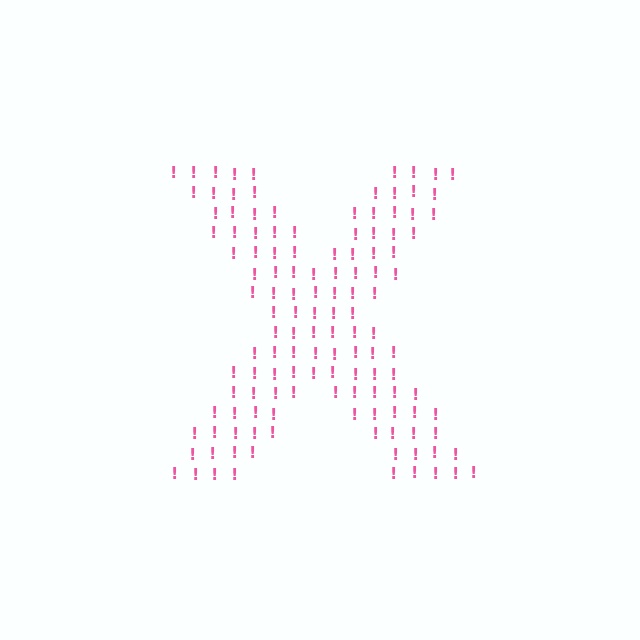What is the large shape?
The large shape is the letter X.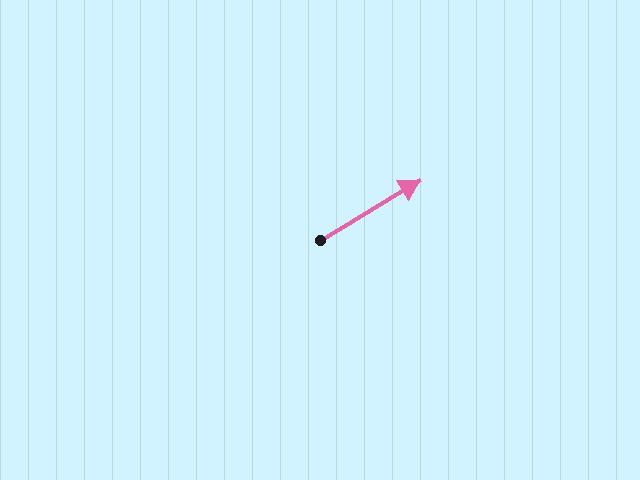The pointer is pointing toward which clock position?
Roughly 2 o'clock.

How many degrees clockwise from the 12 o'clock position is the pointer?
Approximately 59 degrees.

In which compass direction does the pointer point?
Northeast.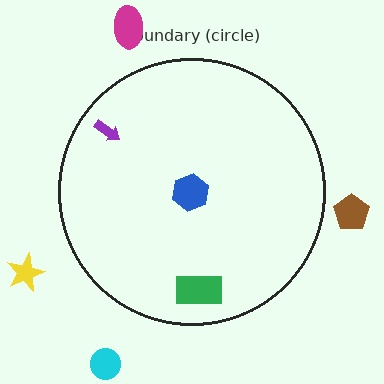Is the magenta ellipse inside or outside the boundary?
Outside.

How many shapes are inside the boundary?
3 inside, 4 outside.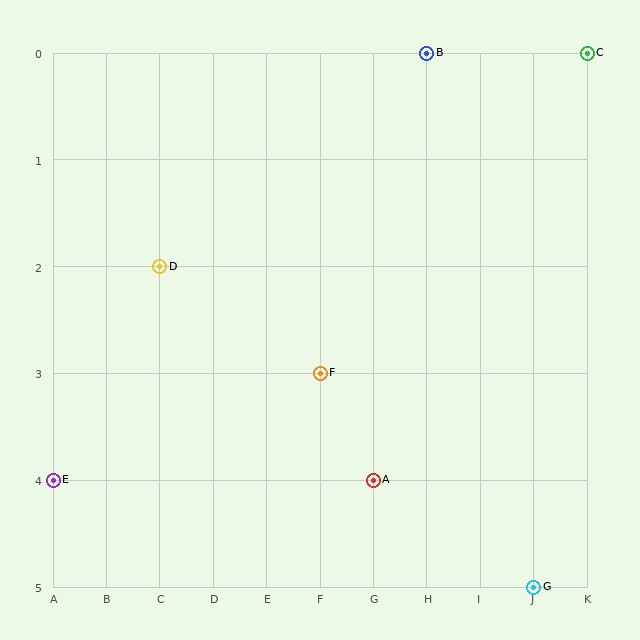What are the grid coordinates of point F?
Point F is at grid coordinates (F, 3).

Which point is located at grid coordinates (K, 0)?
Point C is at (K, 0).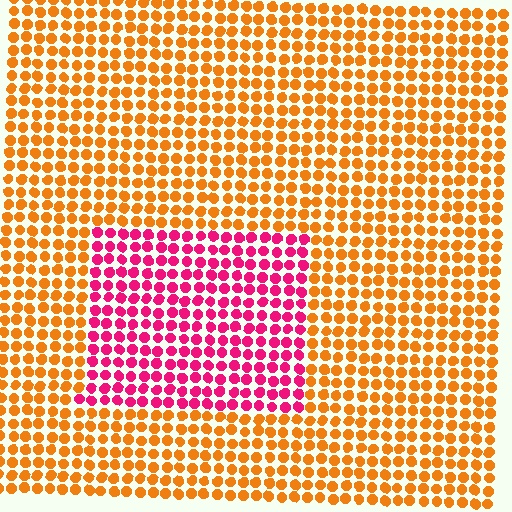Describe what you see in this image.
The image is filled with small orange elements in a uniform arrangement. A rectangle-shaped region is visible where the elements are tinted to a slightly different hue, forming a subtle color boundary.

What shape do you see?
I see a rectangle.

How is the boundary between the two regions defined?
The boundary is defined purely by a slight shift in hue (about 58 degrees). Spacing, size, and orientation are identical on both sides.